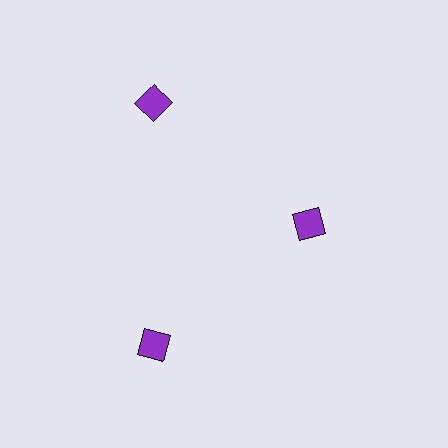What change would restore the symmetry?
The symmetry would be restored by moving it outward, back onto the ring so that all 3 squares sit at equal angles and equal distance from the center.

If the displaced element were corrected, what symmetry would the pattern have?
It would have 3-fold rotational symmetry — the pattern would map onto itself every 120 degrees.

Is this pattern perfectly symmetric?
No. The 3 purple squares are arranged in a ring, but one element near the 3 o'clock position is pulled inward toward the center, breaking the 3-fold rotational symmetry.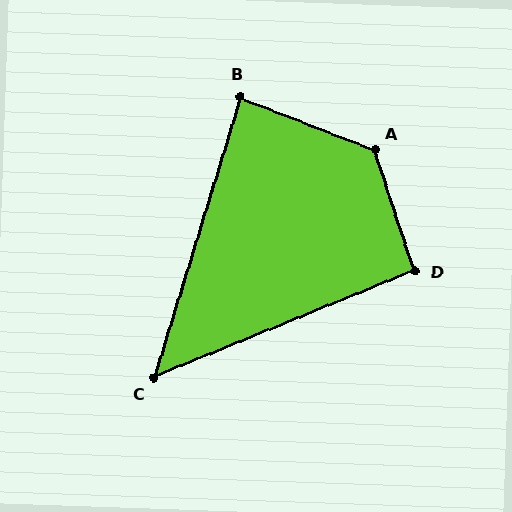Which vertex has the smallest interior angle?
C, at approximately 51 degrees.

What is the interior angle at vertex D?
Approximately 94 degrees (approximately right).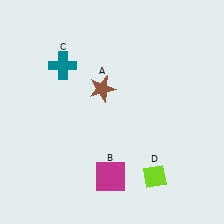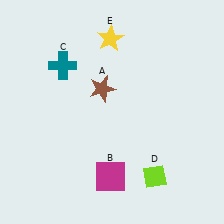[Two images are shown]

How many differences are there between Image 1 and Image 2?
There is 1 difference between the two images.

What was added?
A yellow star (E) was added in Image 2.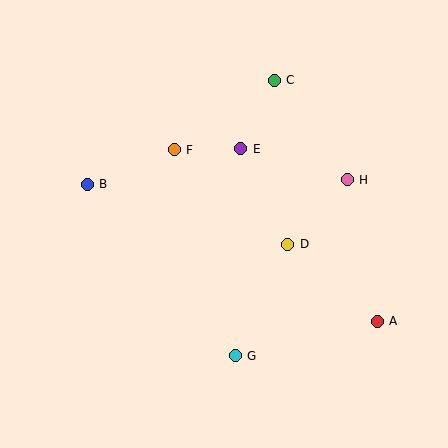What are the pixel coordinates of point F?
Point F is at (174, 150).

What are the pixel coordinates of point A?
Point A is at (377, 321).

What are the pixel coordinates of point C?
Point C is at (274, 80).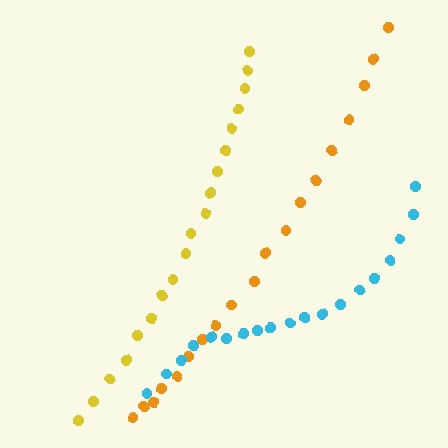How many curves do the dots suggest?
There are 3 distinct paths.